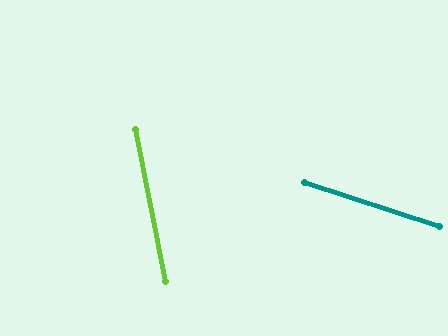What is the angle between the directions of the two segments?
Approximately 61 degrees.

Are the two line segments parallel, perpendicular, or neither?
Neither parallel nor perpendicular — they differ by about 61°.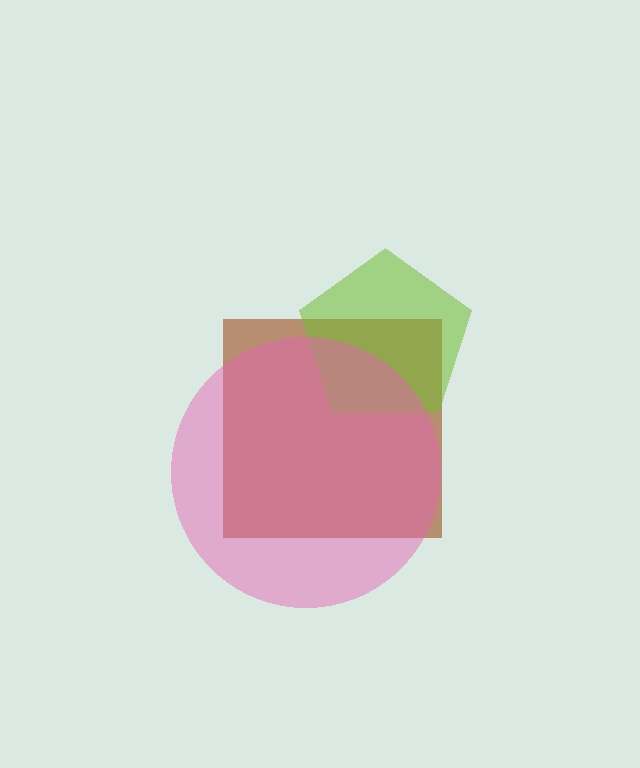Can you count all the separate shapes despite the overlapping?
Yes, there are 3 separate shapes.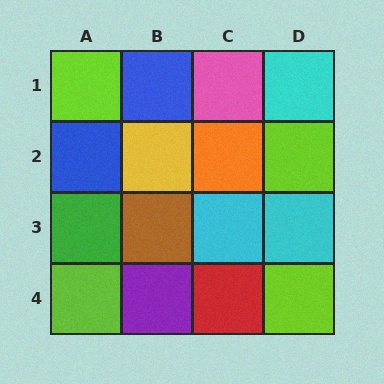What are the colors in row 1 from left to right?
Lime, blue, pink, cyan.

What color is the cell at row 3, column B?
Brown.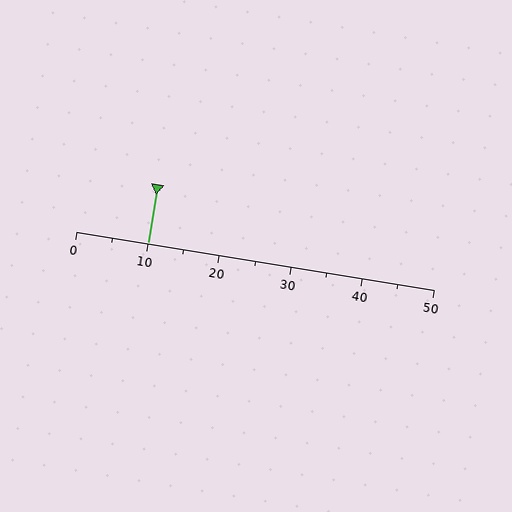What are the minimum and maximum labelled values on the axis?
The axis runs from 0 to 50.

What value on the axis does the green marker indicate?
The marker indicates approximately 10.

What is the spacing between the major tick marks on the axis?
The major ticks are spaced 10 apart.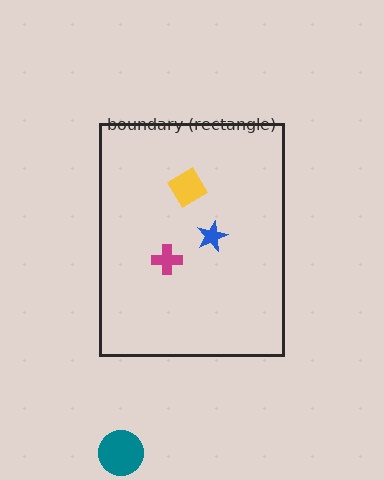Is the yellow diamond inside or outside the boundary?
Inside.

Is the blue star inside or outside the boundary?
Inside.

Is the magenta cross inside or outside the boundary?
Inside.